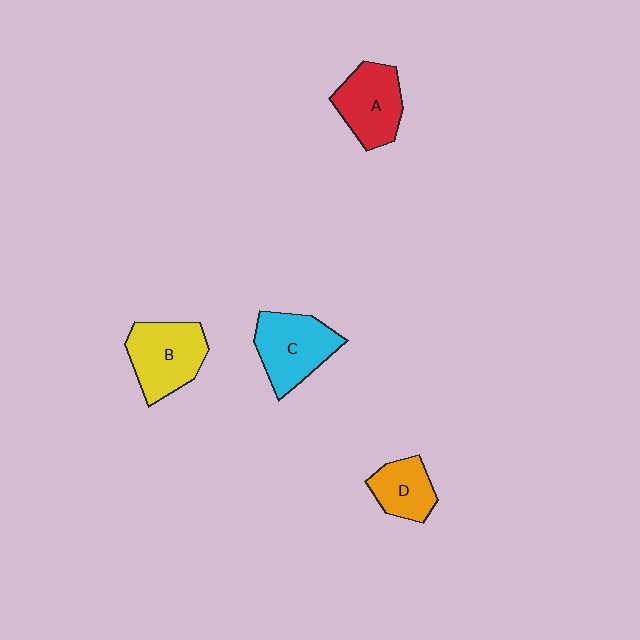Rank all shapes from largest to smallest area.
From largest to smallest: B (yellow), C (cyan), A (red), D (orange).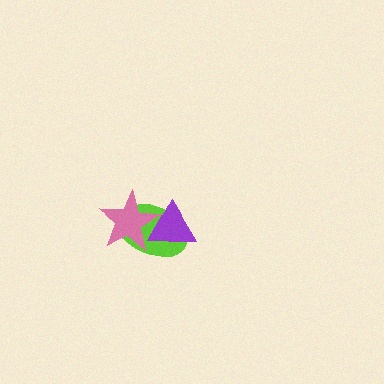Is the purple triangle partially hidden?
No, no other shape covers it.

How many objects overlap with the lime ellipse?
2 objects overlap with the lime ellipse.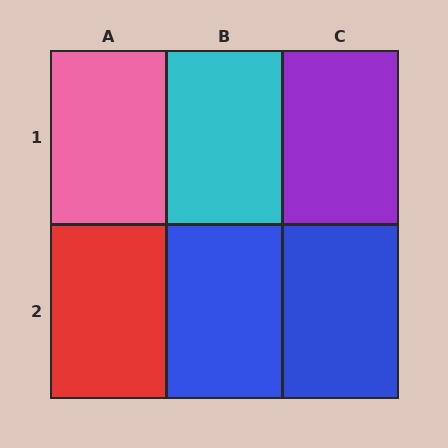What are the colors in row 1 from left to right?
Pink, cyan, purple.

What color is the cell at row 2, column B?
Blue.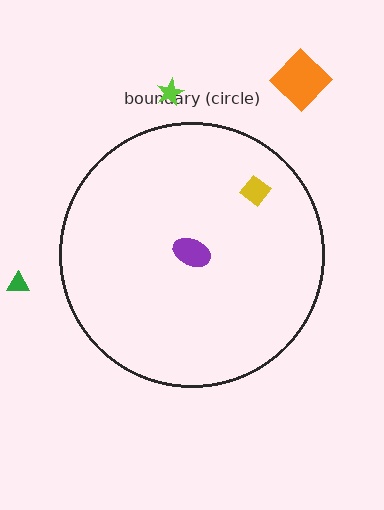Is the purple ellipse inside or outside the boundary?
Inside.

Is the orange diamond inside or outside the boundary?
Outside.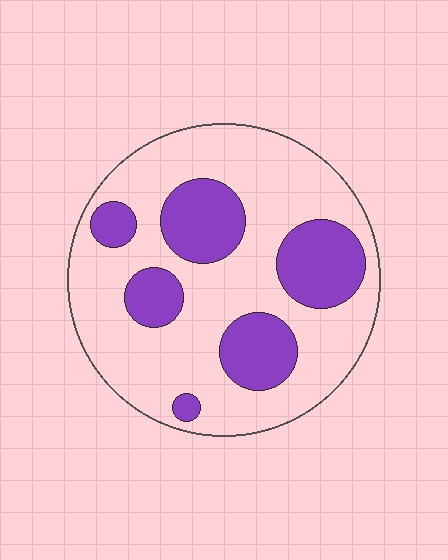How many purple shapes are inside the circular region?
6.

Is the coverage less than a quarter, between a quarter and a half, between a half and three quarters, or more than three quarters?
Between a quarter and a half.